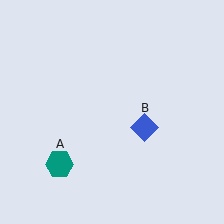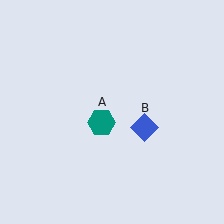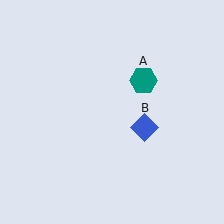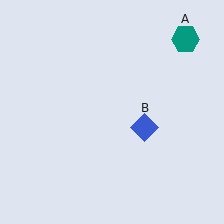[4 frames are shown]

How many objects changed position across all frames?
1 object changed position: teal hexagon (object A).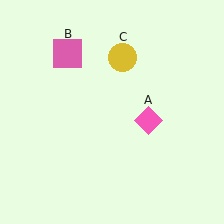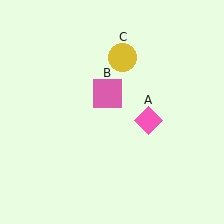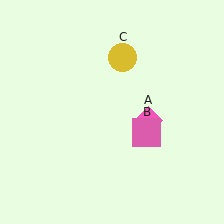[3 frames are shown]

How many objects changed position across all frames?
1 object changed position: pink square (object B).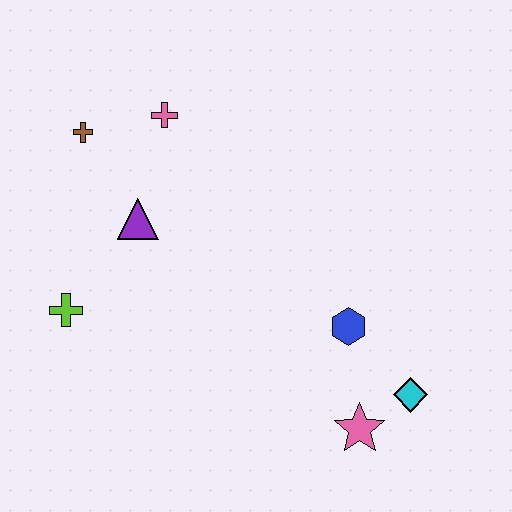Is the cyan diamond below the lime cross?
Yes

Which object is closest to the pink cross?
The brown cross is closest to the pink cross.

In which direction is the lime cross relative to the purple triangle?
The lime cross is below the purple triangle.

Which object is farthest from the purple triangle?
The cyan diamond is farthest from the purple triangle.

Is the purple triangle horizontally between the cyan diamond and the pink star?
No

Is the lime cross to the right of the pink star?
No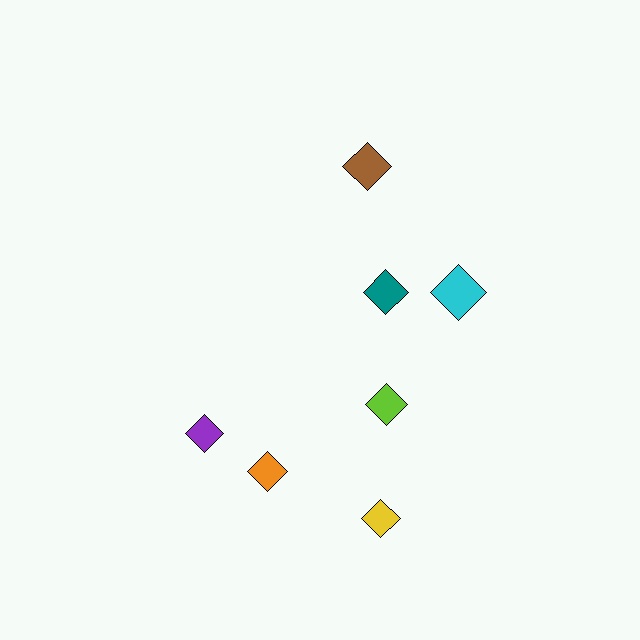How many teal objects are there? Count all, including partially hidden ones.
There is 1 teal object.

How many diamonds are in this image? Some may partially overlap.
There are 7 diamonds.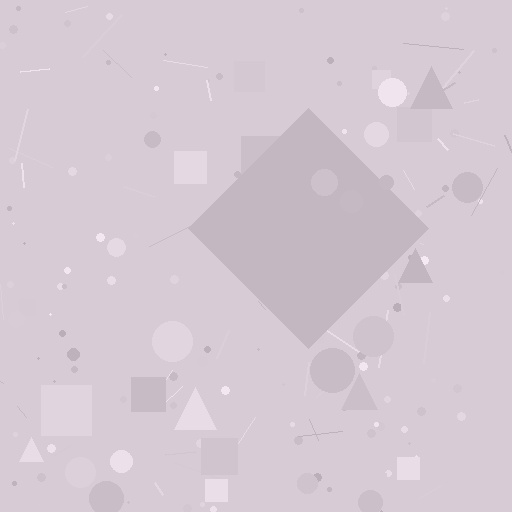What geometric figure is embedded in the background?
A diamond is embedded in the background.